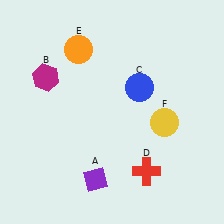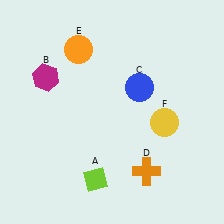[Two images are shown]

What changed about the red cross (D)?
In Image 1, D is red. In Image 2, it changed to orange.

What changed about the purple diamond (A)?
In Image 1, A is purple. In Image 2, it changed to lime.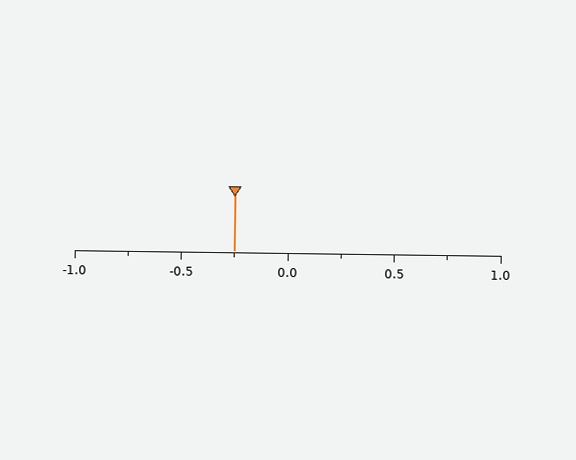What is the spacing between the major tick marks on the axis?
The major ticks are spaced 0.5 apart.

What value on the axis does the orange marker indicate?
The marker indicates approximately -0.25.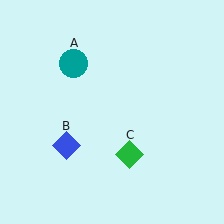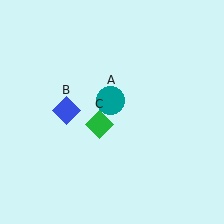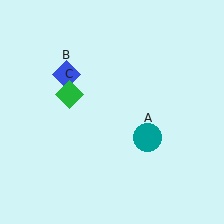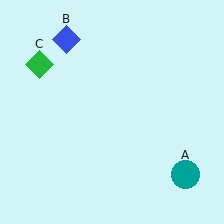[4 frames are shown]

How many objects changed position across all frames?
3 objects changed position: teal circle (object A), blue diamond (object B), green diamond (object C).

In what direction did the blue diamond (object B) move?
The blue diamond (object B) moved up.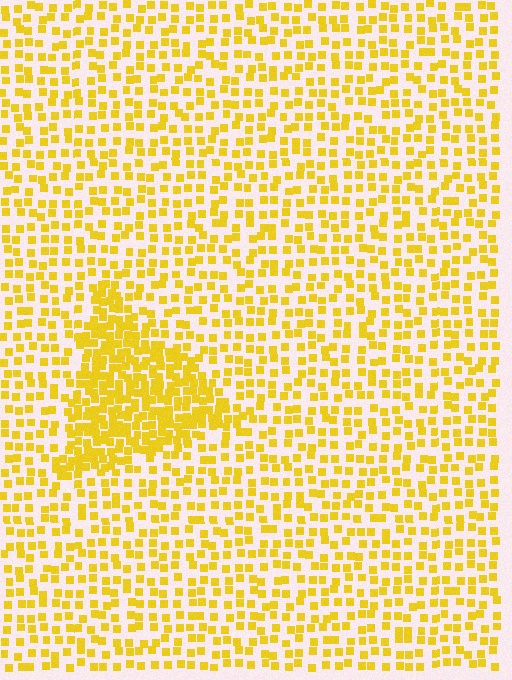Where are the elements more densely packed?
The elements are more densely packed inside the triangle boundary.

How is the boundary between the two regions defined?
The boundary is defined by a change in element density (approximately 2.2x ratio). All elements are the same color, size, and shape.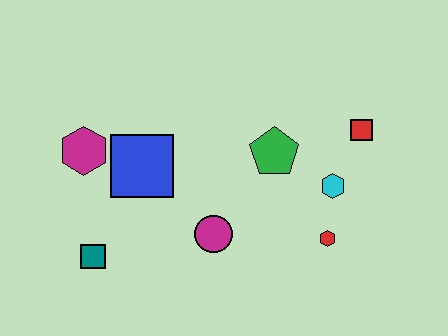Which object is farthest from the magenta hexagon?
The red square is farthest from the magenta hexagon.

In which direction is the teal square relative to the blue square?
The teal square is below the blue square.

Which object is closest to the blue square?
The magenta hexagon is closest to the blue square.